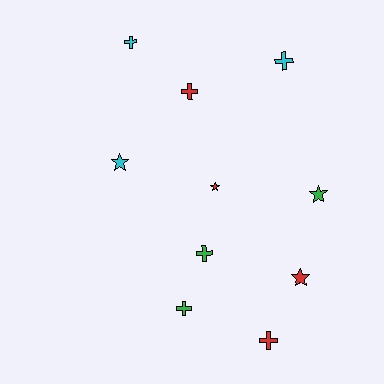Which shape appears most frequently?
Cross, with 6 objects.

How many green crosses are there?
There are 2 green crosses.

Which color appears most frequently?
Red, with 4 objects.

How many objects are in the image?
There are 10 objects.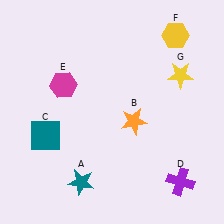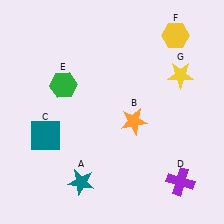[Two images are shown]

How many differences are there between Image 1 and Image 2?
There is 1 difference between the two images.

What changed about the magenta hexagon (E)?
In Image 1, E is magenta. In Image 2, it changed to green.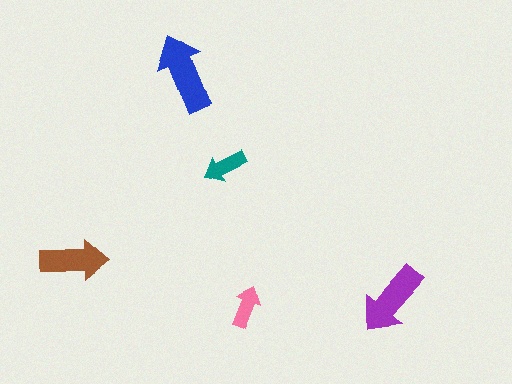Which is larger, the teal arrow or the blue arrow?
The blue one.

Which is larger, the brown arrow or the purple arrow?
The purple one.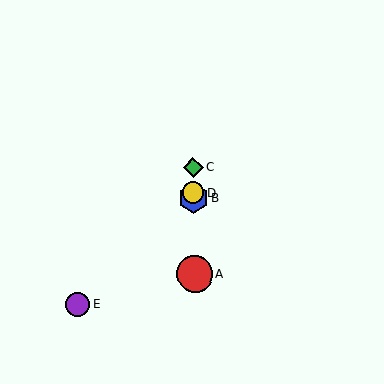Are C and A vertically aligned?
Yes, both are at x≈193.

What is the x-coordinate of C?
Object C is at x≈193.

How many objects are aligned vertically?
4 objects (A, B, C, D) are aligned vertically.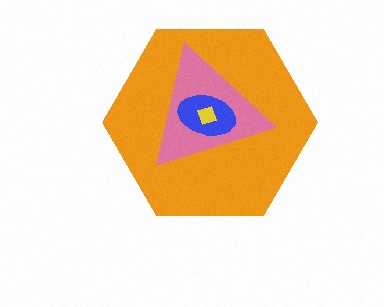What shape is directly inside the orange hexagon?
The pink triangle.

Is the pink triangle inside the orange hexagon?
Yes.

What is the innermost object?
The yellow square.